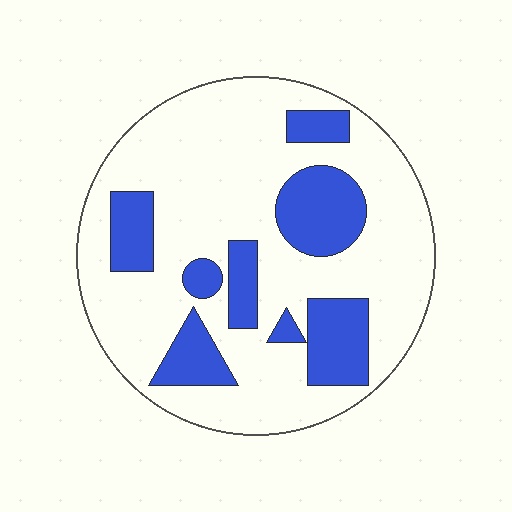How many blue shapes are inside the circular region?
8.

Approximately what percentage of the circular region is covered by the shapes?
Approximately 25%.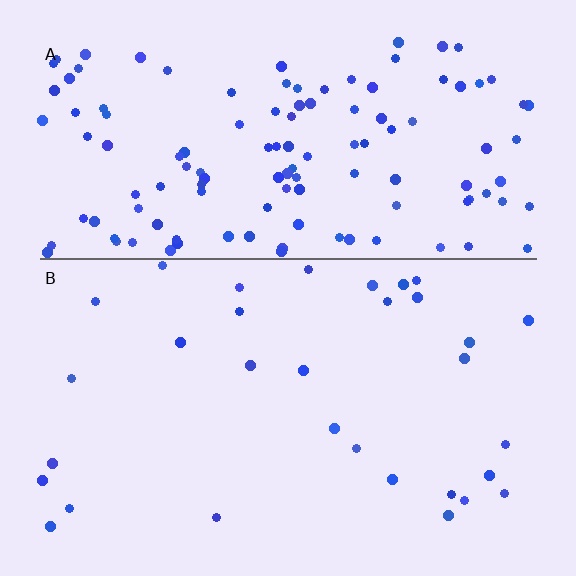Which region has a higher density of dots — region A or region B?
A (the top).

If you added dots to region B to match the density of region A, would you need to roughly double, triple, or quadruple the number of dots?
Approximately quadruple.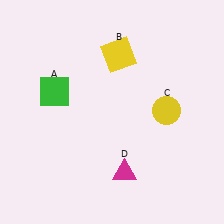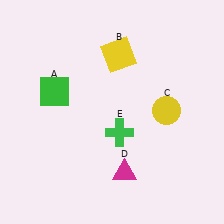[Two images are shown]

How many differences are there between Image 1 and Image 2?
There is 1 difference between the two images.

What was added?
A green cross (E) was added in Image 2.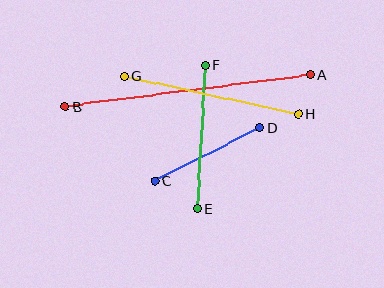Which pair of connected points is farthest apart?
Points A and B are farthest apart.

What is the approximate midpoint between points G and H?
The midpoint is at approximately (211, 95) pixels.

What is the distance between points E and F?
The distance is approximately 144 pixels.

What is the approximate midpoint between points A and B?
The midpoint is at approximately (188, 91) pixels.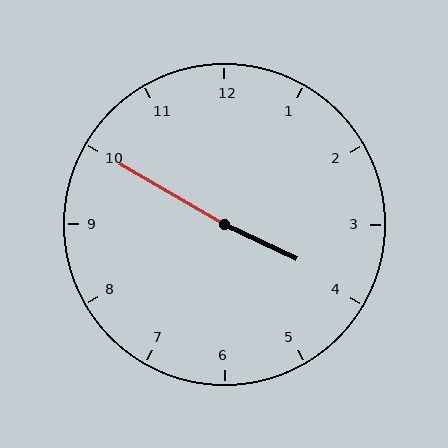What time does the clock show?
3:50.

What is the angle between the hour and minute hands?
Approximately 175 degrees.